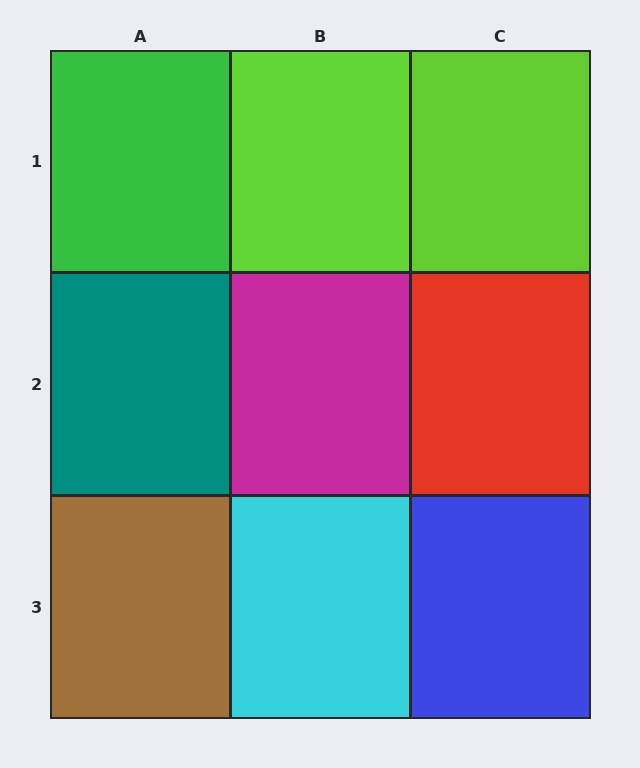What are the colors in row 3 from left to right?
Brown, cyan, blue.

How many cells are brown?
1 cell is brown.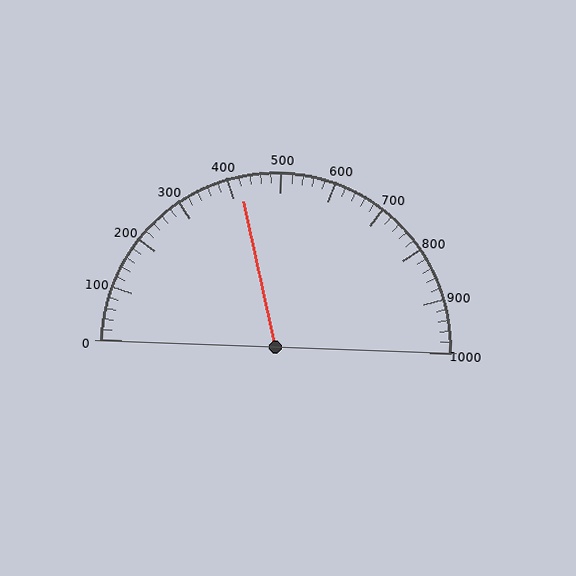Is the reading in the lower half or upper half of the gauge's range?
The reading is in the lower half of the range (0 to 1000).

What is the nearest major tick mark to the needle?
The nearest major tick mark is 400.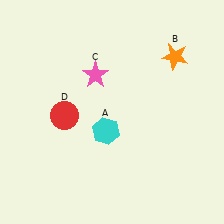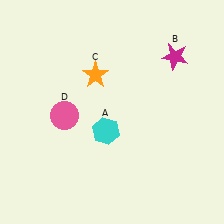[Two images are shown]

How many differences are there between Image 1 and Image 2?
There are 3 differences between the two images.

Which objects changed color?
B changed from orange to magenta. C changed from pink to orange. D changed from red to pink.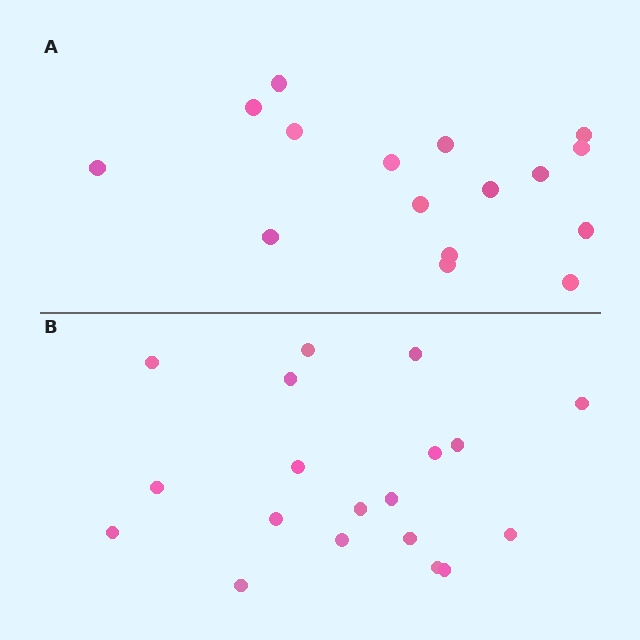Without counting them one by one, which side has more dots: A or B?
Region B (the bottom region) has more dots.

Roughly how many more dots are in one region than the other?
Region B has just a few more — roughly 2 or 3 more dots than region A.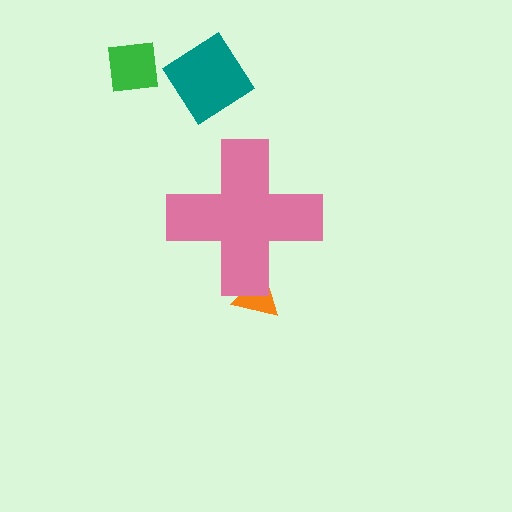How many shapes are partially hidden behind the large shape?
1 shape is partially hidden.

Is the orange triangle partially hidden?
Yes, the orange triangle is partially hidden behind the pink cross.